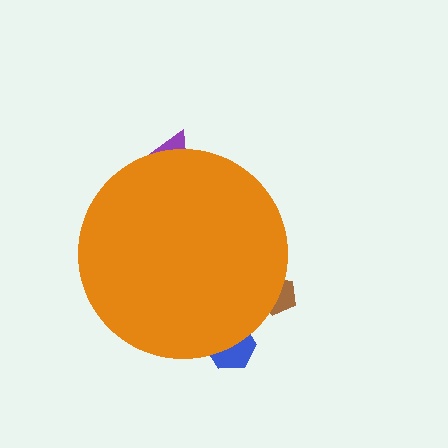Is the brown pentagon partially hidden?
Yes, the brown pentagon is partially hidden behind the orange circle.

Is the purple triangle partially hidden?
Yes, the purple triangle is partially hidden behind the orange circle.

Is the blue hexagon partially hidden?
Yes, the blue hexagon is partially hidden behind the orange circle.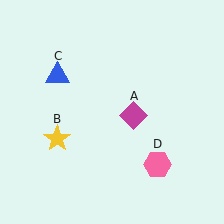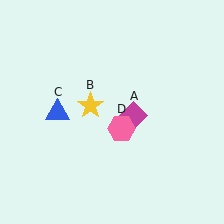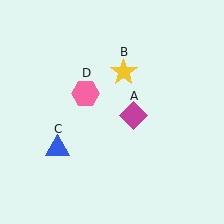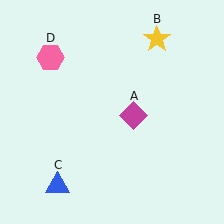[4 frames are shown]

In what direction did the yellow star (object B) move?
The yellow star (object B) moved up and to the right.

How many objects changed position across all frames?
3 objects changed position: yellow star (object B), blue triangle (object C), pink hexagon (object D).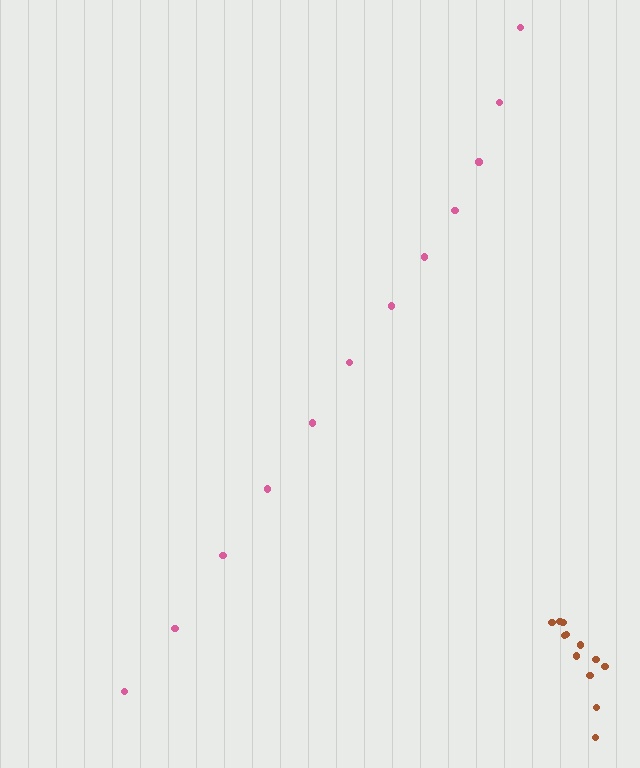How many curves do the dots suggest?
There are 2 distinct paths.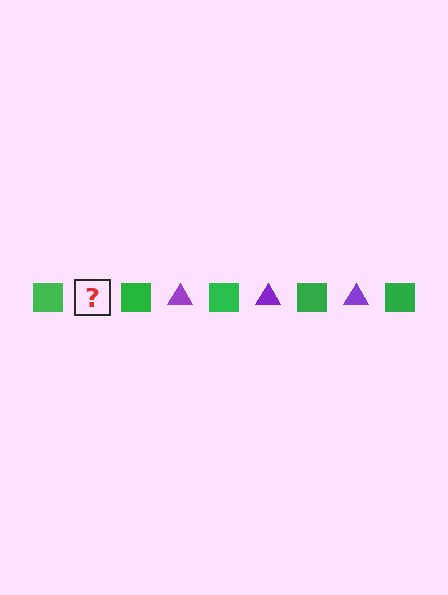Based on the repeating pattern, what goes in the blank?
The blank should be a purple triangle.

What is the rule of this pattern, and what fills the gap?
The rule is that the pattern alternates between green square and purple triangle. The gap should be filled with a purple triangle.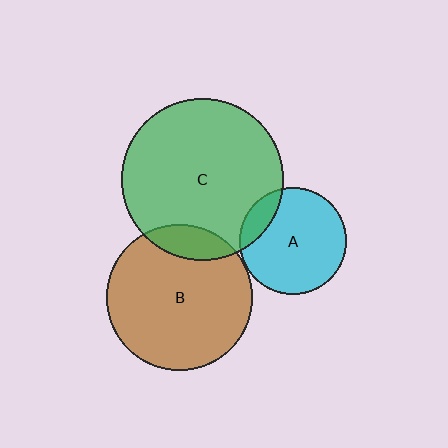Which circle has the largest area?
Circle C (green).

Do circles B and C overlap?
Yes.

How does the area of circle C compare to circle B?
Approximately 1.2 times.